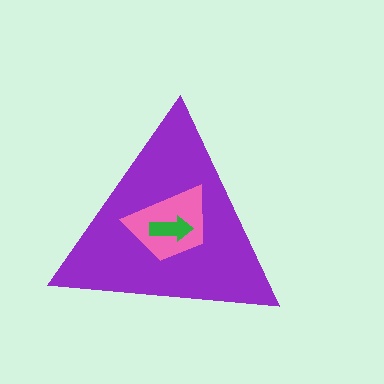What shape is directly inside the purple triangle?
The pink trapezoid.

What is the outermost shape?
The purple triangle.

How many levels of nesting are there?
3.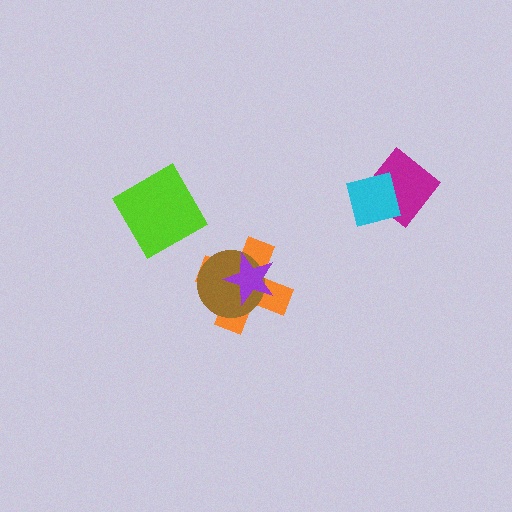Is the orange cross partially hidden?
Yes, it is partially covered by another shape.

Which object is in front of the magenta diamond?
The cyan square is in front of the magenta diamond.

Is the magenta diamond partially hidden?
Yes, it is partially covered by another shape.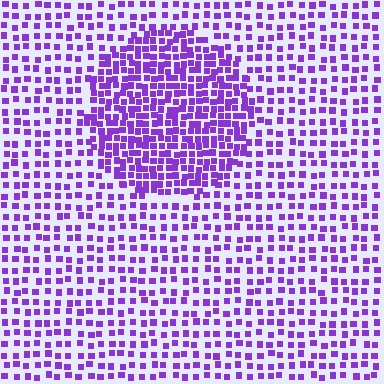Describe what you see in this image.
The image contains small purple elements arranged at two different densities. A circle-shaped region is visible where the elements are more densely packed than the surrounding area.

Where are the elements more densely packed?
The elements are more densely packed inside the circle boundary.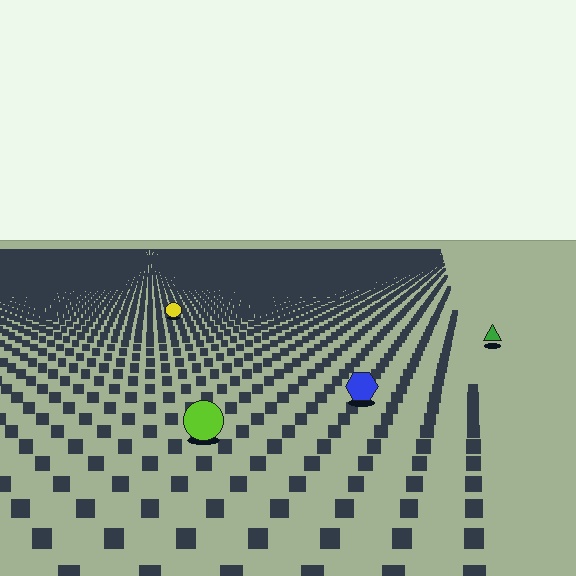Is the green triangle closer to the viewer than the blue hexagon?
No. The blue hexagon is closer — you can tell from the texture gradient: the ground texture is coarser near it.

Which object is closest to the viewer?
The lime circle is closest. The texture marks near it are larger and more spread out.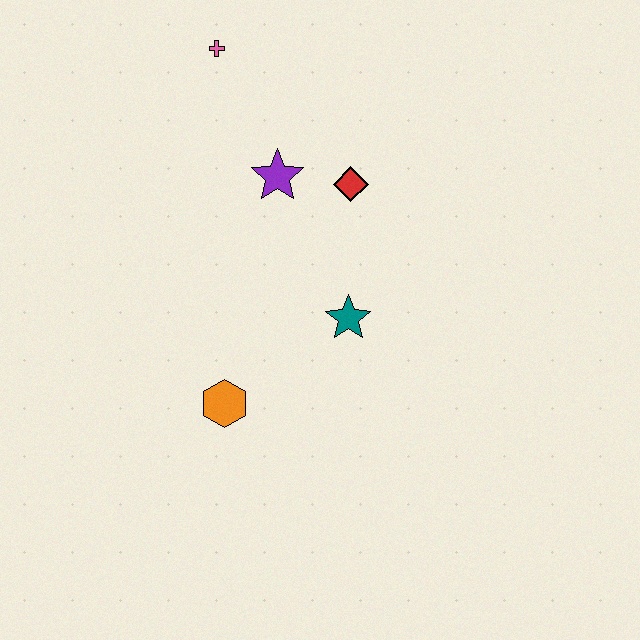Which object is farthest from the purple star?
The orange hexagon is farthest from the purple star.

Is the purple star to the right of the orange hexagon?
Yes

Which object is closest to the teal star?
The red diamond is closest to the teal star.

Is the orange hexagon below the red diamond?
Yes